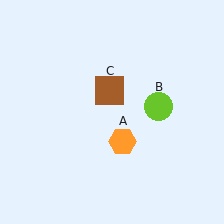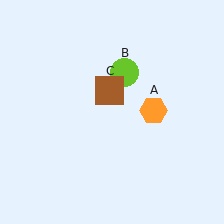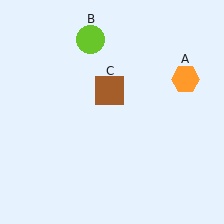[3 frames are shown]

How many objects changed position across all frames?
2 objects changed position: orange hexagon (object A), lime circle (object B).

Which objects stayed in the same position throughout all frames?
Brown square (object C) remained stationary.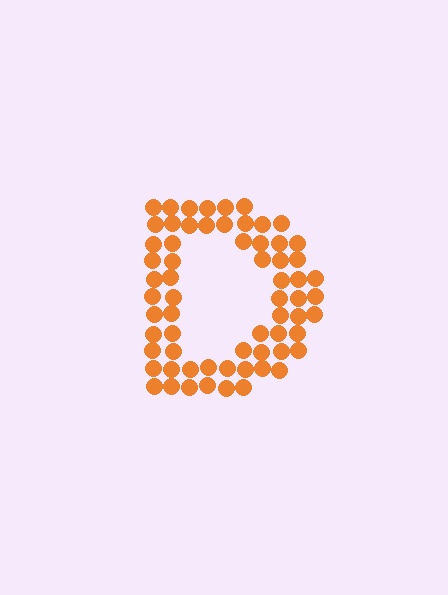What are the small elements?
The small elements are circles.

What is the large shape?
The large shape is the letter D.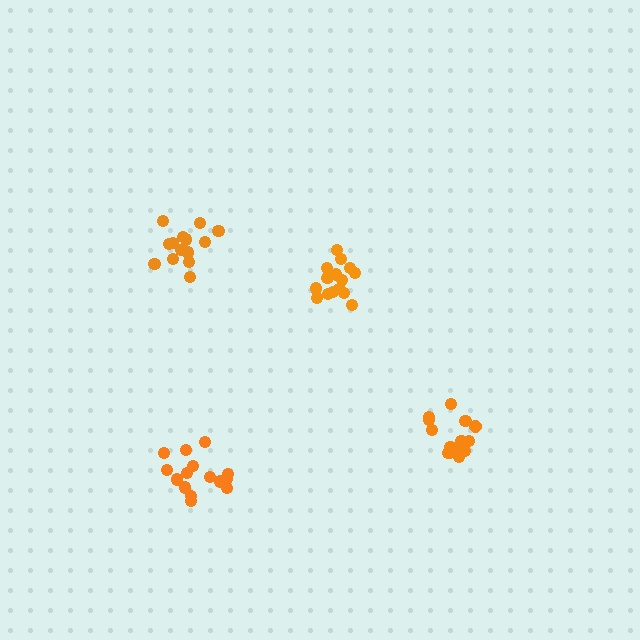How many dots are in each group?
Group 1: 15 dots, Group 2: 15 dots, Group 3: 14 dots, Group 4: 14 dots (58 total).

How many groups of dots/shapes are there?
There are 4 groups.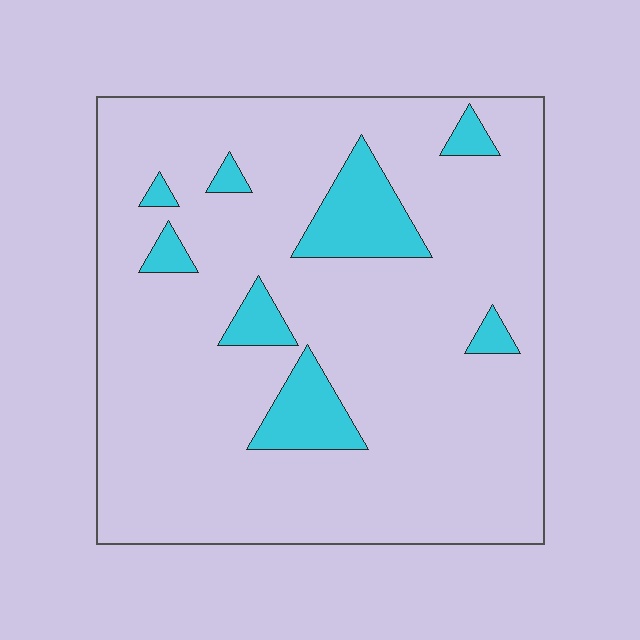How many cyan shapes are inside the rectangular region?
8.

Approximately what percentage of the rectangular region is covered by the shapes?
Approximately 10%.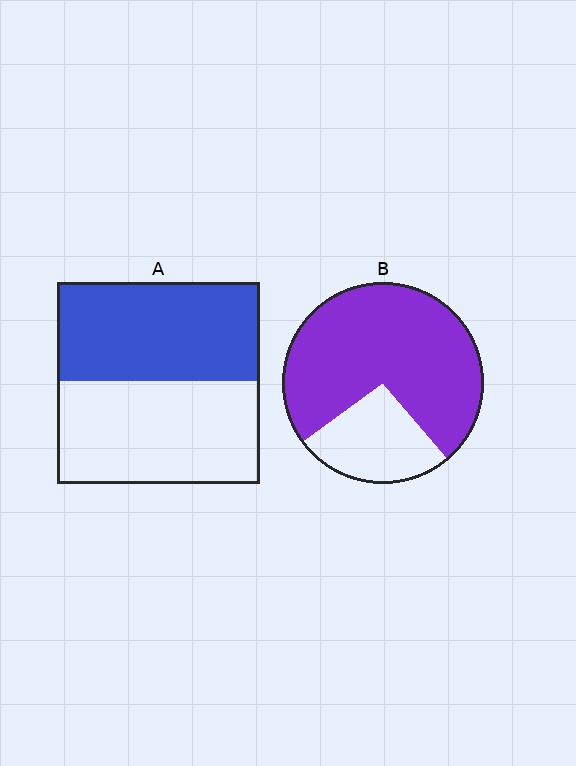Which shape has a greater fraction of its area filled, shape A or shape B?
Shape B.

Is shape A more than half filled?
Roughly half.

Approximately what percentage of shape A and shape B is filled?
A is approximately 50% and B is approximately 75%.